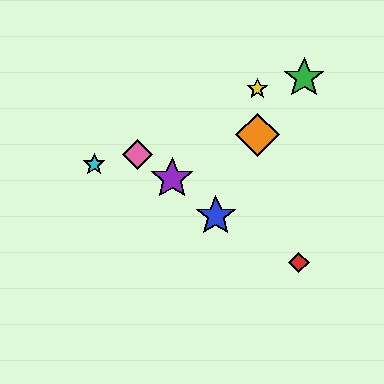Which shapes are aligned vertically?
The yellow star, the orange diamond are aligned vertically.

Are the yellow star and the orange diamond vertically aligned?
Yes, both are at x≈257.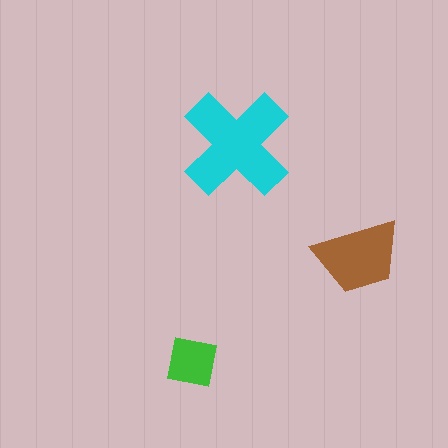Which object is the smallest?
The green square.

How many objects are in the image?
There are 3 objects in the image.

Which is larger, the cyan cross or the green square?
The cyan cross.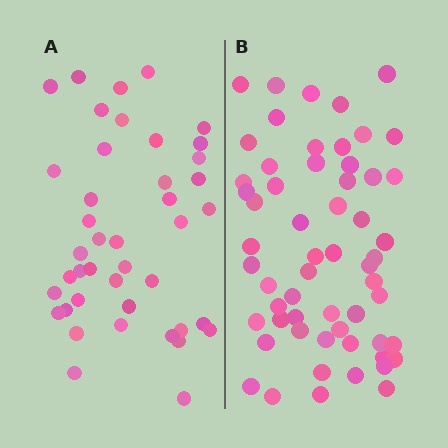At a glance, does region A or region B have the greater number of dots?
Region B (the right region) has more dots.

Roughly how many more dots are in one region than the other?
Region B has approximately 15 more dots than region A.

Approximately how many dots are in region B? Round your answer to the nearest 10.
About 60 dots. (The exact count is 58, which rounds to 60.)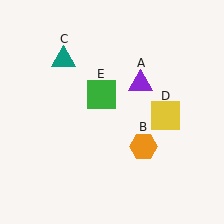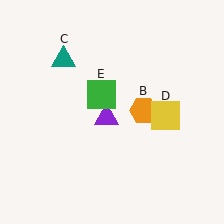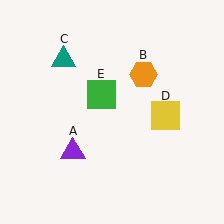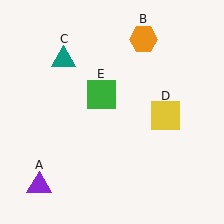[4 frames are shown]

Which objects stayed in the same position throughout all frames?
Teal triangle (object C) and yellow square (object D) and green square (object E) remained stationary.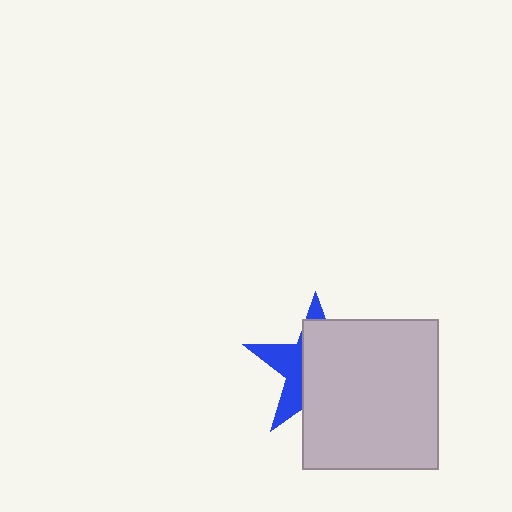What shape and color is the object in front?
The object in front is a light gray rectangle.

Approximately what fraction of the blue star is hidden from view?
Roughly 65% of the blue star is hidden behind the light gray rectangle.